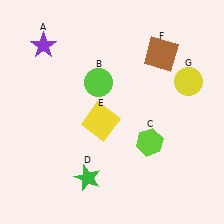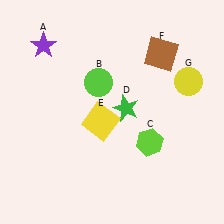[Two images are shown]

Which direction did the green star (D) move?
The green star (D) moved up.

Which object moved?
The green star (D) moved up.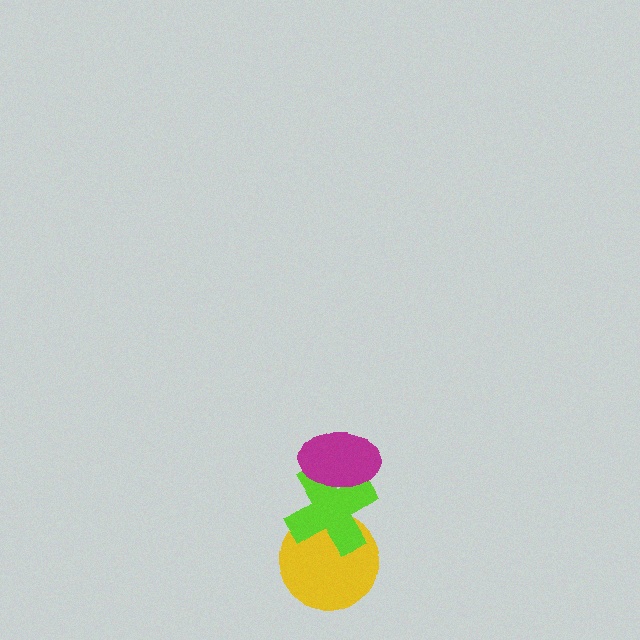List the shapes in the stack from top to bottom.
From top to bottom: the magenta ellipse, the lime cross, the yellow circle.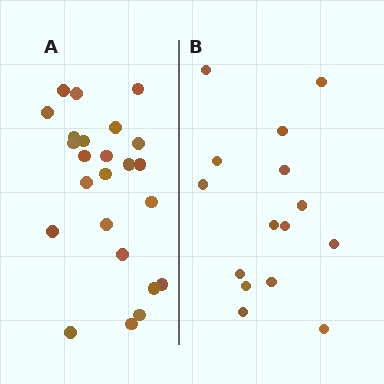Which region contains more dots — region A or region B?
Region A (the left region) has more dots.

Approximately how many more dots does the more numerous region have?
Region A has roughly 8 or so more dots than region B.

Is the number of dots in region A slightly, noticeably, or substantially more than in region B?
Region A has substantially more. The ratio is roughly 1.6 to 1.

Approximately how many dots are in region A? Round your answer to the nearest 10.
About 20 dots. (The exact count is 24, which rounds to 20.)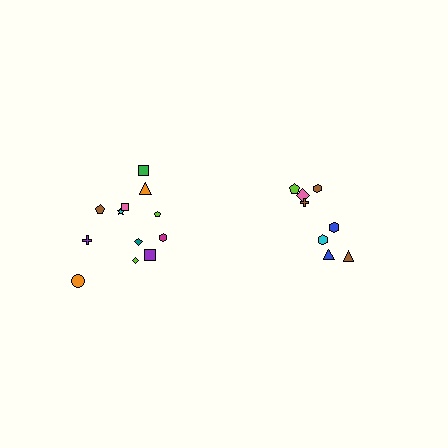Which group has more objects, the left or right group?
The left group.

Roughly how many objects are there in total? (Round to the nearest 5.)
Roughly 20 objects in total.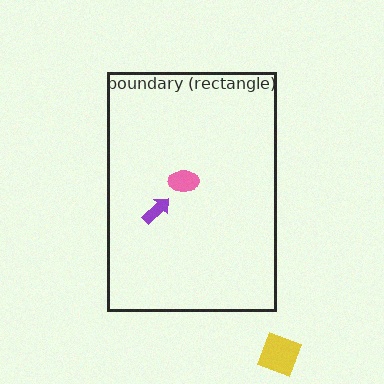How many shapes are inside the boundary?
2 inside, 1 outside.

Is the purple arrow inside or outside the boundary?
Inside.